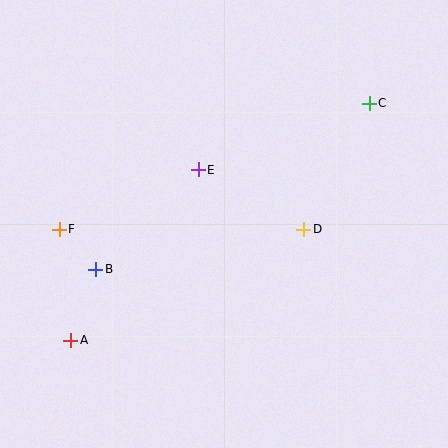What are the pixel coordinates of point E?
Point E is at (198, 170).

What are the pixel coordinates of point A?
Point A is at (71, 340).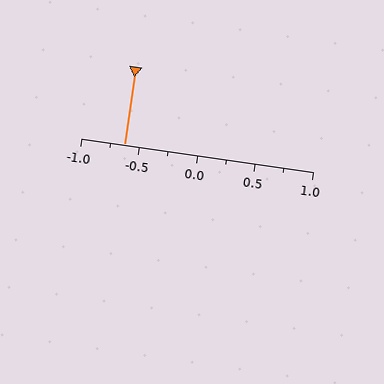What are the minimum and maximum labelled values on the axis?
The axis runs from -1.0 to 1.0.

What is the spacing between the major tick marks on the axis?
The major ticks are spaced 0.5 apart.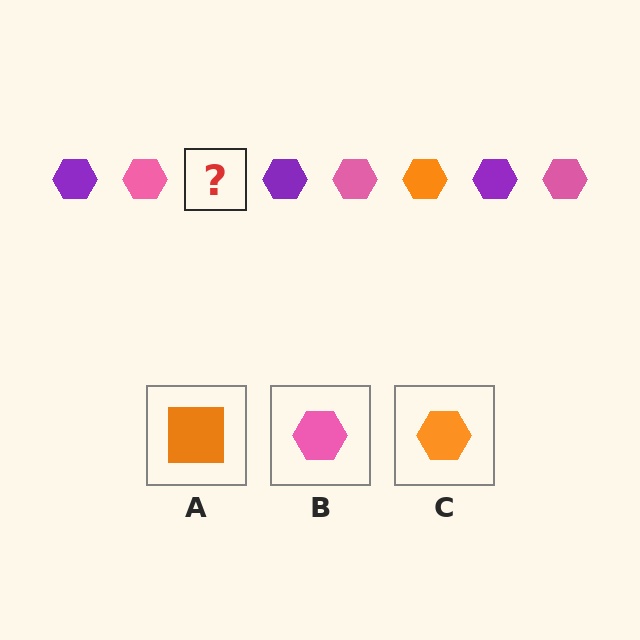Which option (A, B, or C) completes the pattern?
C.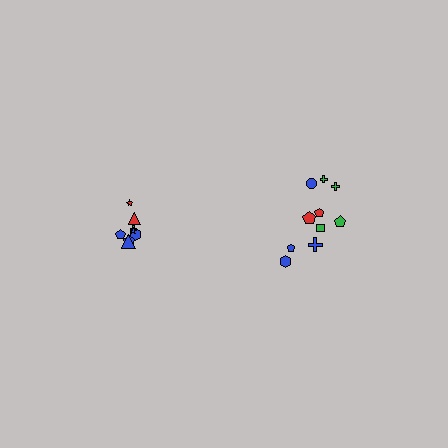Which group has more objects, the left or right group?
The right group.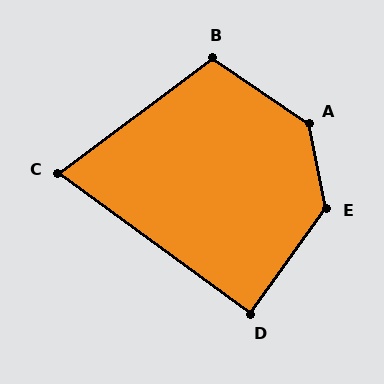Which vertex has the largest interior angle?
A, at approximately 136 degrees.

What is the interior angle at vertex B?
Approximately 109 degrees (obtuse).